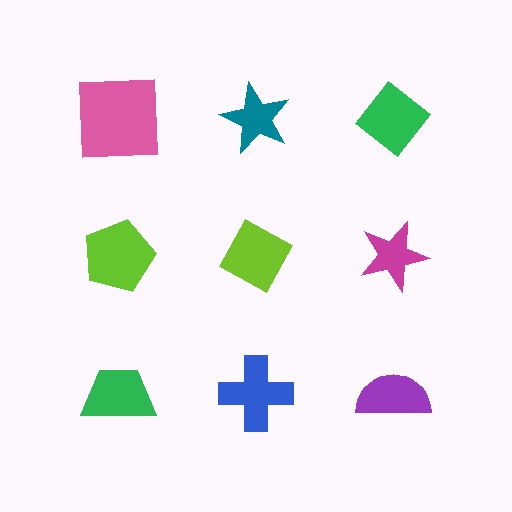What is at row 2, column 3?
A magenta star.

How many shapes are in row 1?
3 shapes.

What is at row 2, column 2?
A lime diamond.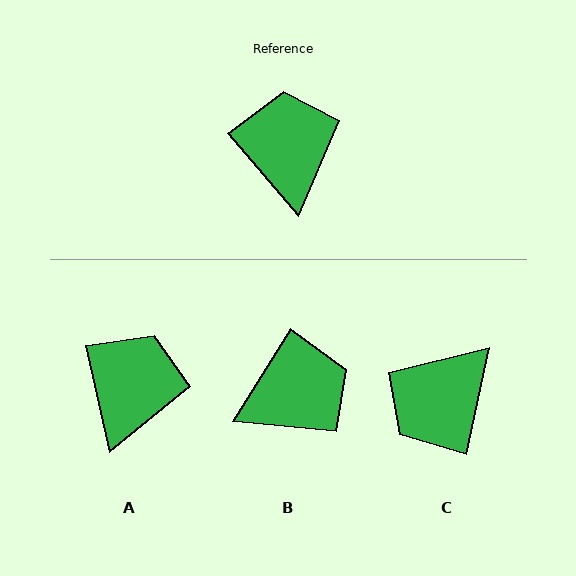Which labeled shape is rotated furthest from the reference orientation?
C, about 127 degrees away.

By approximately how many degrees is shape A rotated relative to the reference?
Approximately 28 degrees clockwise.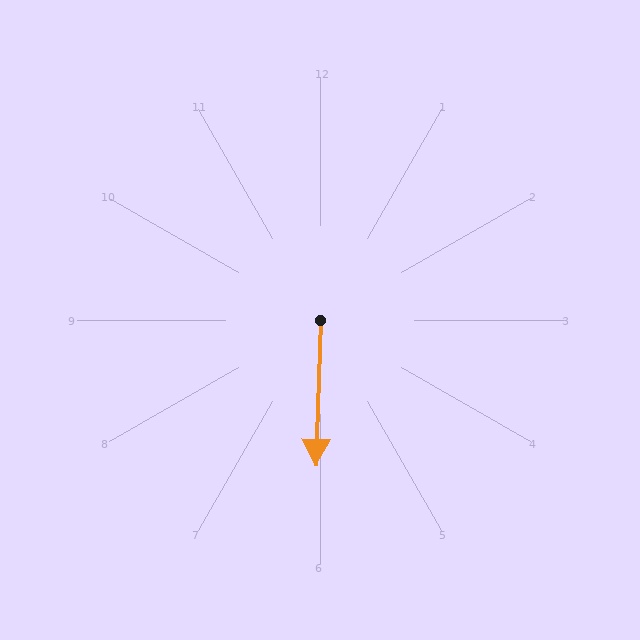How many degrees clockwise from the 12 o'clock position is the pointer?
Approximately 182 degrees.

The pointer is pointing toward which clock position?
Roughly 6 o'clock.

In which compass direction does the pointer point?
South.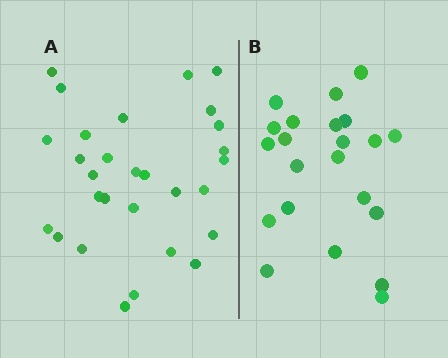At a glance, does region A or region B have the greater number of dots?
Region A (the left region) has more dots.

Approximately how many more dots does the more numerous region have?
Region A has roughly 8 or so more dots than region B.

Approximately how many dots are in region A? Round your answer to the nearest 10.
About 30 dots. (The exact count is 29, which rounds to 30.)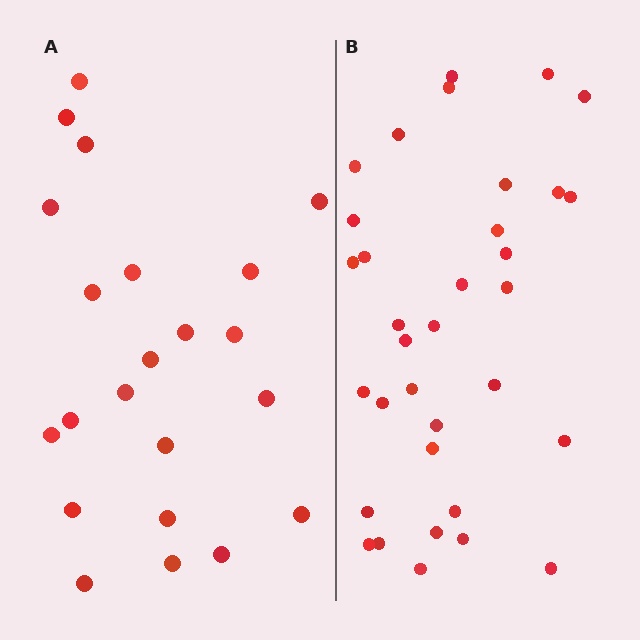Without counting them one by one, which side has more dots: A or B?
Region B (the right region) has more dots.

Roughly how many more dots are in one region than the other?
Region B has roughly 12 or so more dots than region A.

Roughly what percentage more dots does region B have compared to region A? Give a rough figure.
About 55% more.